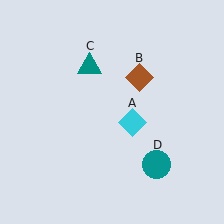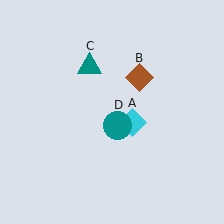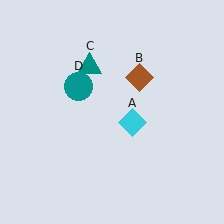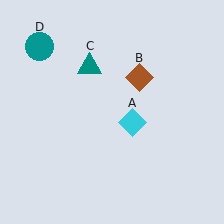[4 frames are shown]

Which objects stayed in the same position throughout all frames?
Cyan diamond (object A) and brown diamond (object B) and teal triangle (object C) remained stationary.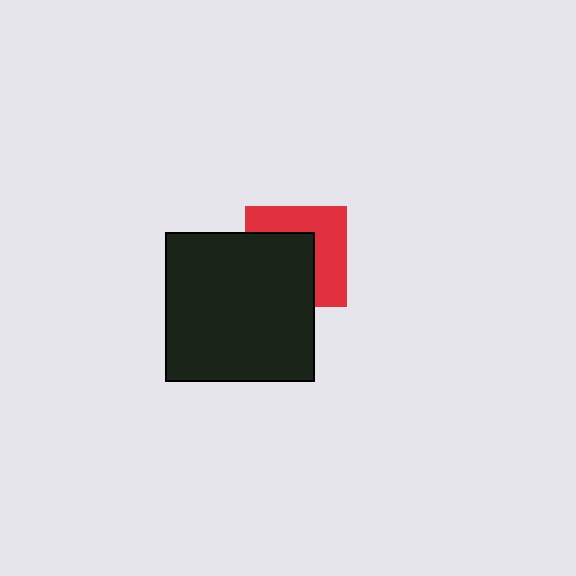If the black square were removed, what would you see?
You would see the complete red square.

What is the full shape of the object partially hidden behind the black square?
The partially hidden object is a red square.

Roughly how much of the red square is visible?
About half of it is visible (roughly 49%).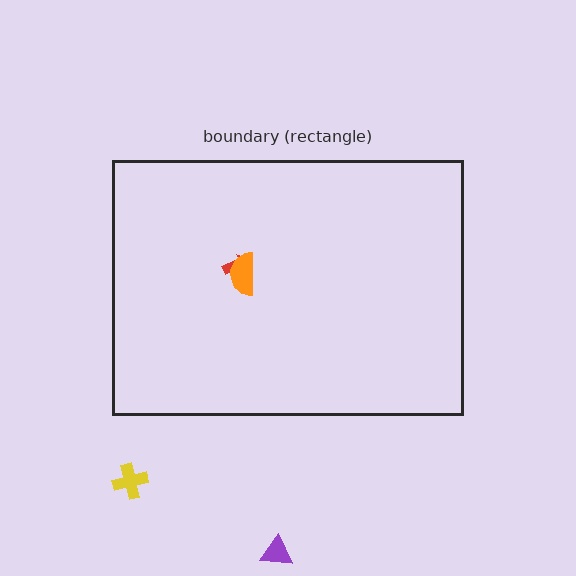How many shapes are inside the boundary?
2 inside, 2 outside.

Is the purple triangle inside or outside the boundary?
Outside.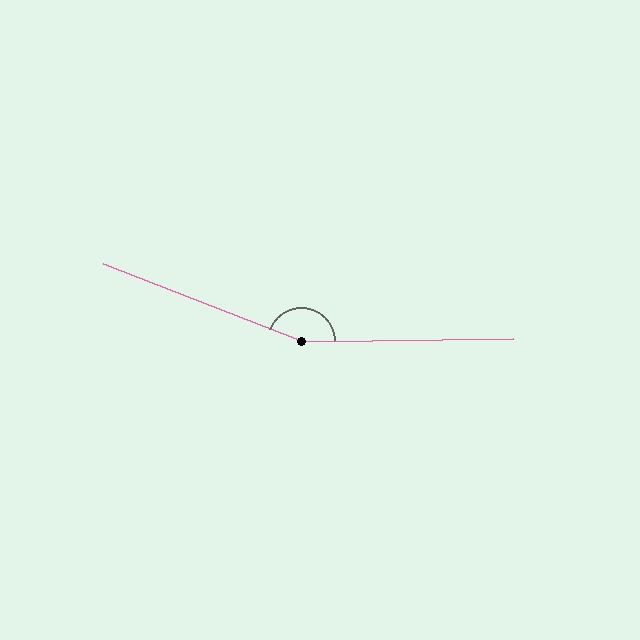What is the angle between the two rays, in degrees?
Approximately 158 degrees.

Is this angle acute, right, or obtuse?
It is obtuse.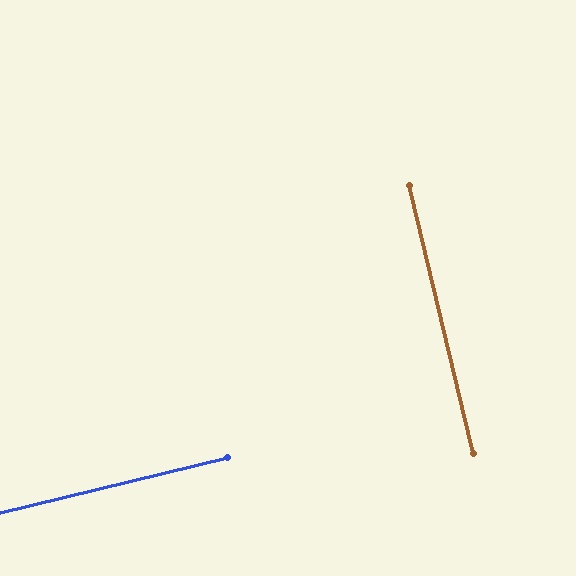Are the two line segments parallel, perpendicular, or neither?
Perpendicular — they meet at approximately 90°.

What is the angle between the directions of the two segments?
Approximately 90 degrees.